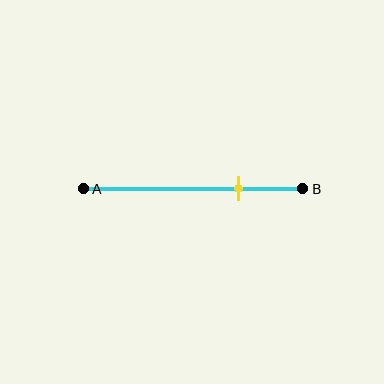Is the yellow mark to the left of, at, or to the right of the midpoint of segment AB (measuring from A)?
The yellow mark is to the right of the midpoint of segment AB.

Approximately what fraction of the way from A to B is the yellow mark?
The yellow mark is approximately 70% of the way from A to B.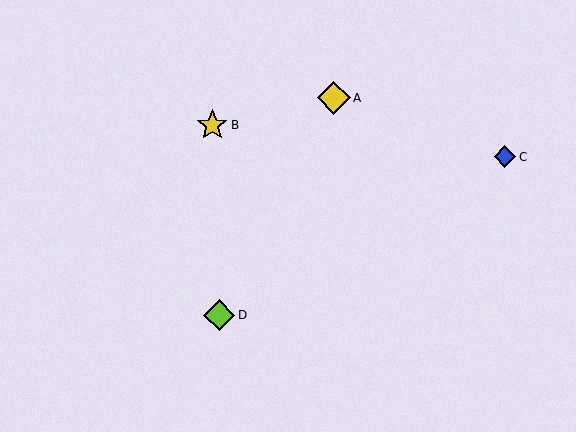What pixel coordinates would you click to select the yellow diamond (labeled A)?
Click at (334, 98) to select the yellow diamond A.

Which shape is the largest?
The yellow diamond (labeled A) is the largest.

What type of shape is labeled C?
Shape C is a blue diamond.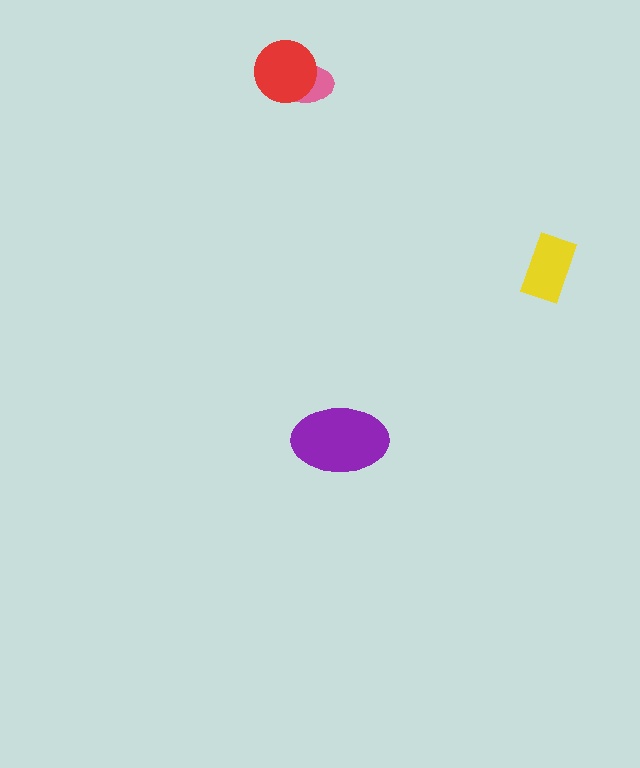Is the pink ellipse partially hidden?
Yes, it is partially covered by another shape.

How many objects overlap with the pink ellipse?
1 object overlaps with the pink ellipse.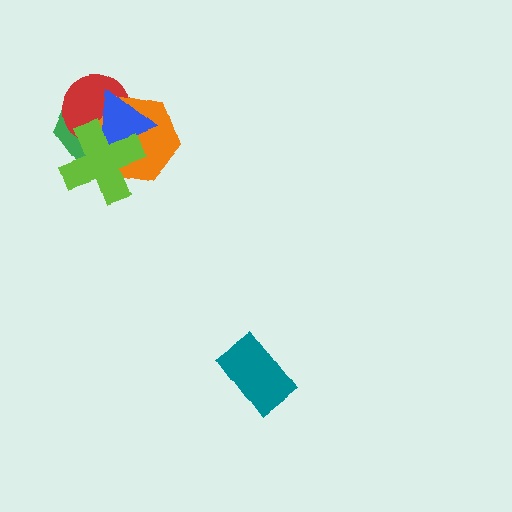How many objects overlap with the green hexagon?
4 objects overlap with the green hexagon.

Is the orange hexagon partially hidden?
Yes, it is partially covered by another shape.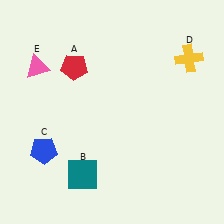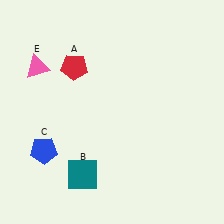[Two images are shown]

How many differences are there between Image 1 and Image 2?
There is 1 difference between the two images.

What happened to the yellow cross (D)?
The yellow cross (D) was removed in Image 2. It was in the top-right area of Image 1.